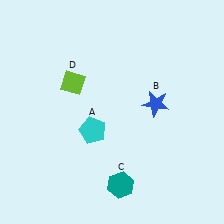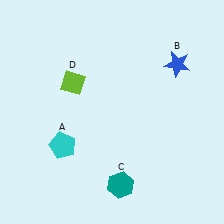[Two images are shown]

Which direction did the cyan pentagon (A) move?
The cyan pentagon (A) moved left.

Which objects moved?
The objects that moved are: the cyan pentagon (A), the blue star (B).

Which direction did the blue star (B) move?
The blue star (B) moved up.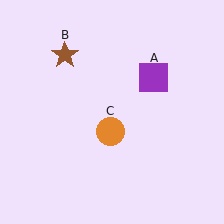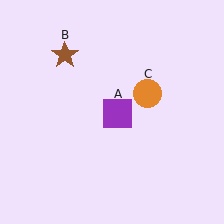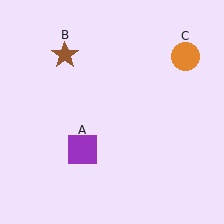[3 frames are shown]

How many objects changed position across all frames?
2 objects changed position: purple square (object A), orange circle (object C).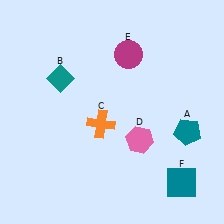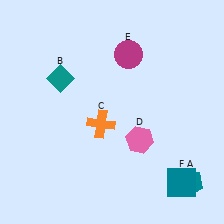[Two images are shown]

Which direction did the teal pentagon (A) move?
The teal pentagon (A) moved down.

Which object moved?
The teal pentagon (A) moved down.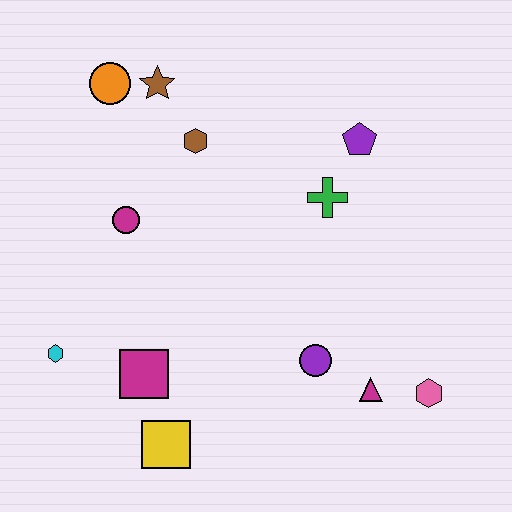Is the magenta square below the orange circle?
Yes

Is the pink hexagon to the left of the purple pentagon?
No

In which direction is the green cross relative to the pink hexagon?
The green cross is above the pink hexagon.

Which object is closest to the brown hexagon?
The brown star is closest to the brown hexagon.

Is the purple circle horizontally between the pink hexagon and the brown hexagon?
Yes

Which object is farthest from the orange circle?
The pink hexagon is farthest from the orange circle.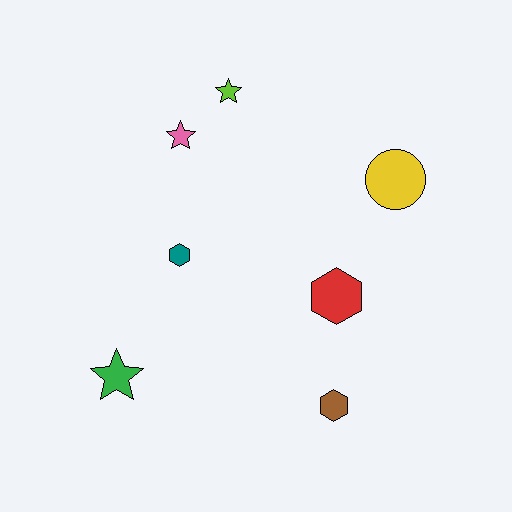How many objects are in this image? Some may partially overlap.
There are 7 objects.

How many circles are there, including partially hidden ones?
There is 1 circle.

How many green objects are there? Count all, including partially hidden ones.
There is 1 green object.